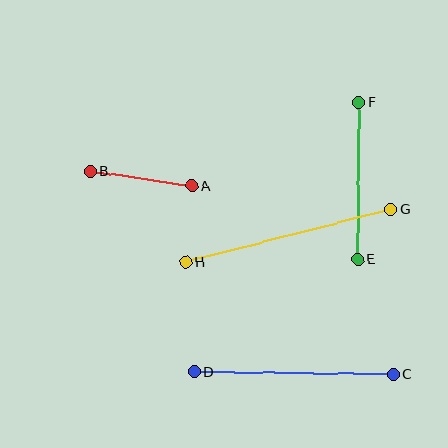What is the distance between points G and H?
The distance is approximately 212 pixels.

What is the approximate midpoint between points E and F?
The midpoint is at approximately (358, 181) pixels.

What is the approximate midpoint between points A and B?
The midpoint is at approximately (141, 179) pixels.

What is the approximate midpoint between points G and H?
The midpoint is at approximately (288, 236) pixels.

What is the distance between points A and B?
The distance is approximately 103 pixels.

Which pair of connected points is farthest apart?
Points G and H are farthest apart.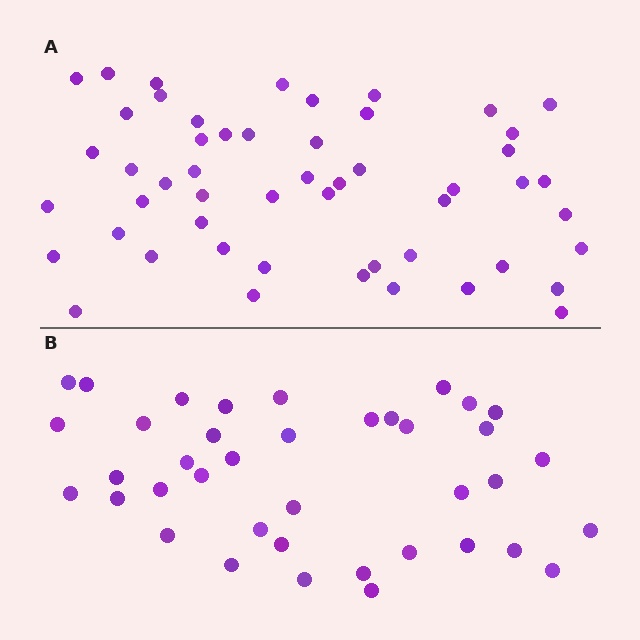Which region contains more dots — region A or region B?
Region A (the top region) has more dots.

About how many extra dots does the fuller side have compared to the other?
Region A has approximately 15 more dots than region B.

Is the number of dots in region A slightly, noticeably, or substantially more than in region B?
Region A has noticeably more, but not dramatically so. The ratio is roughly 1.3 to 1.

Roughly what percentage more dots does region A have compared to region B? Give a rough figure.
About 35% more.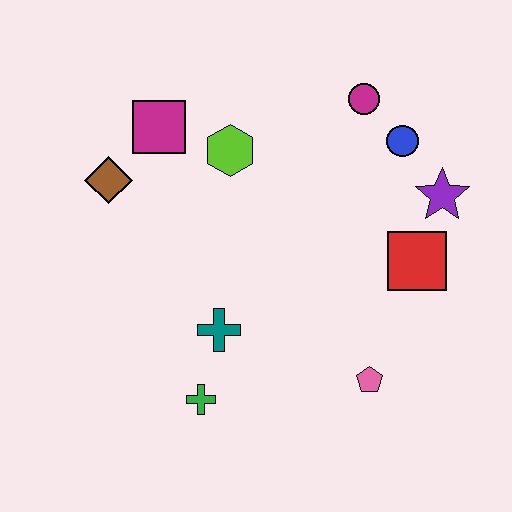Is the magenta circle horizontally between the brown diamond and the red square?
Yes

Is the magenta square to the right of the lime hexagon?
No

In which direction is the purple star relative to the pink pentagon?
The purple star is above the pink pentagon.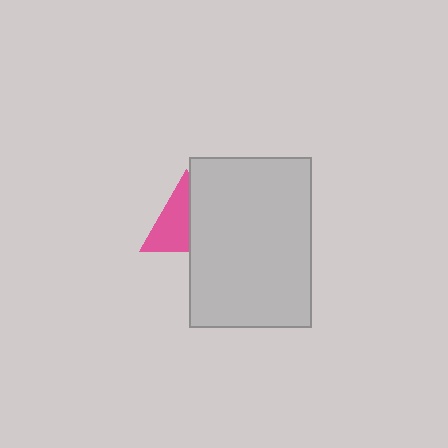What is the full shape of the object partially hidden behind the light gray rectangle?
The partially hidden object is a pink triangle.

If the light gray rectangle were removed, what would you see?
You would see the complete pink triangle.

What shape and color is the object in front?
The object in front is a light gray rectangle.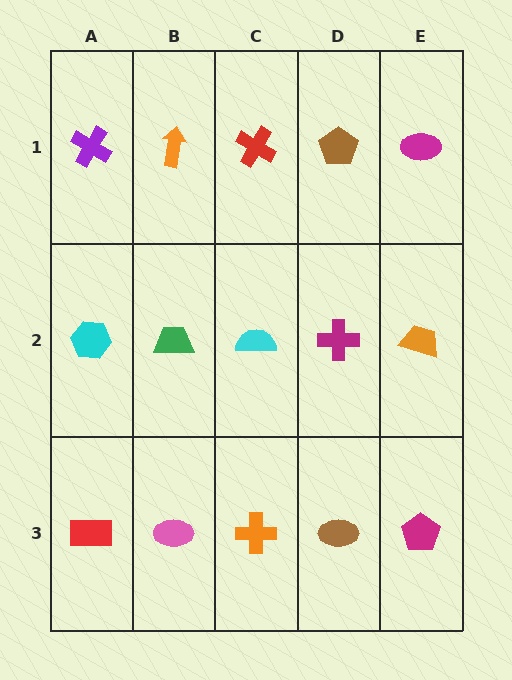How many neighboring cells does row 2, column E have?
3.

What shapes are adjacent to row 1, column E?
An orange trapezoid (row 2, column E), a brown pentagon (row 1, column D).